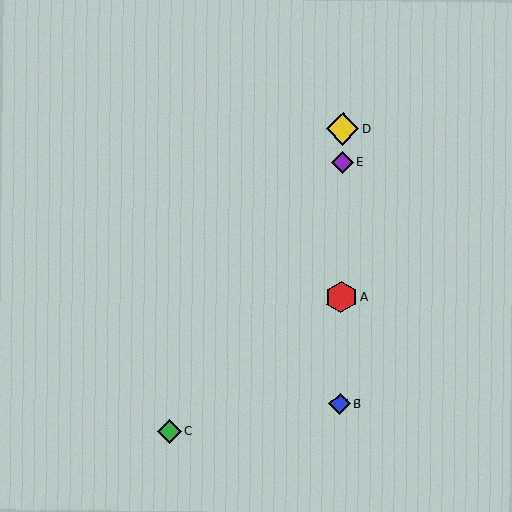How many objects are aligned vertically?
4 objects (A, B, D, E) are aligned vertically.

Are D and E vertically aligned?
Yes, both are at x≈343.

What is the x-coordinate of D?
Object D is at x≈343.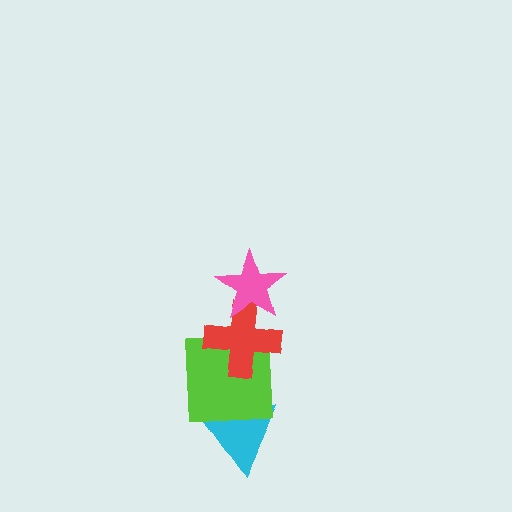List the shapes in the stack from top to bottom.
From top to bottom: the pink star, the red cross, the lime square, the cyan triangle.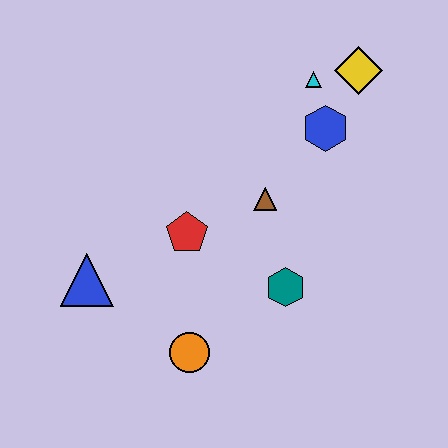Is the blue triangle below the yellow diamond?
Yes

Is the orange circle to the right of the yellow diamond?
No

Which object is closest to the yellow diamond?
The cyan triangle is closest to the yellow diamond.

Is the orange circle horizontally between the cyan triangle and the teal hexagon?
No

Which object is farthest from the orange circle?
The yellow diamond is farthest from the orange circle.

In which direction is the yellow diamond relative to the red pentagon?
The yellow diamond is to the right of the red pentagon.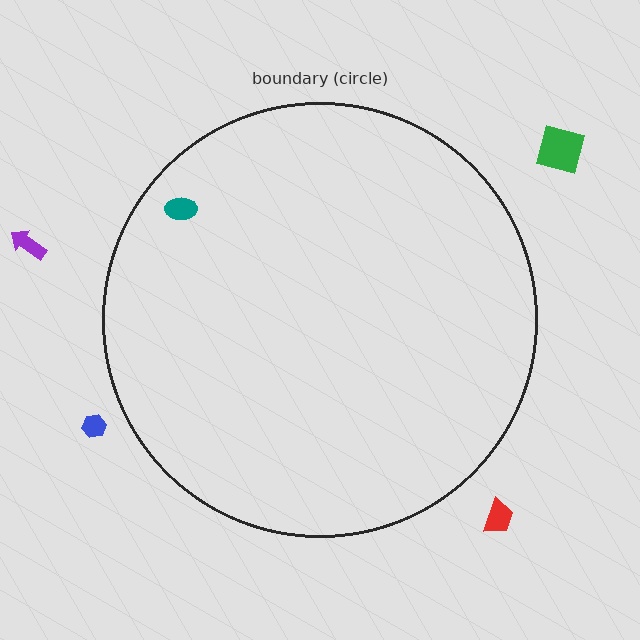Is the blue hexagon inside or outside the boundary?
Outside.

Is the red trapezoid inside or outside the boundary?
Outside.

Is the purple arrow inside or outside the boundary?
Outside.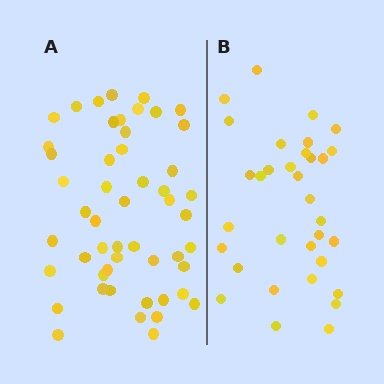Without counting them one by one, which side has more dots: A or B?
Region A (the left region) has more dots.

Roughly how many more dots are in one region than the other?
Region A has approximately 20 more dots than region B.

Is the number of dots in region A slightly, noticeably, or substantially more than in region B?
Region A has substantially more. The ratio is roughly 1.5 to 1.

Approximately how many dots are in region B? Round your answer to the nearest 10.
About 30 dots. (The exact count is 33, which rounds to 30.)